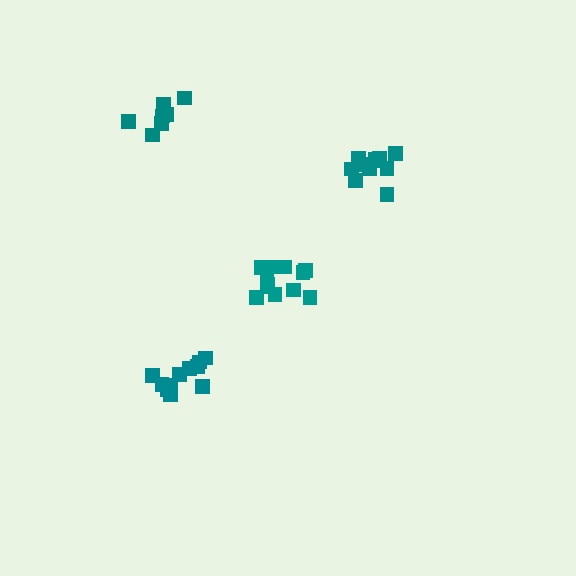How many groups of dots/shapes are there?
There are 4 groups.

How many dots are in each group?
Group 1: 11 dots, Group 2: 12 dots, Group 3: 11 dots, Group 4: 7 dots (41 total).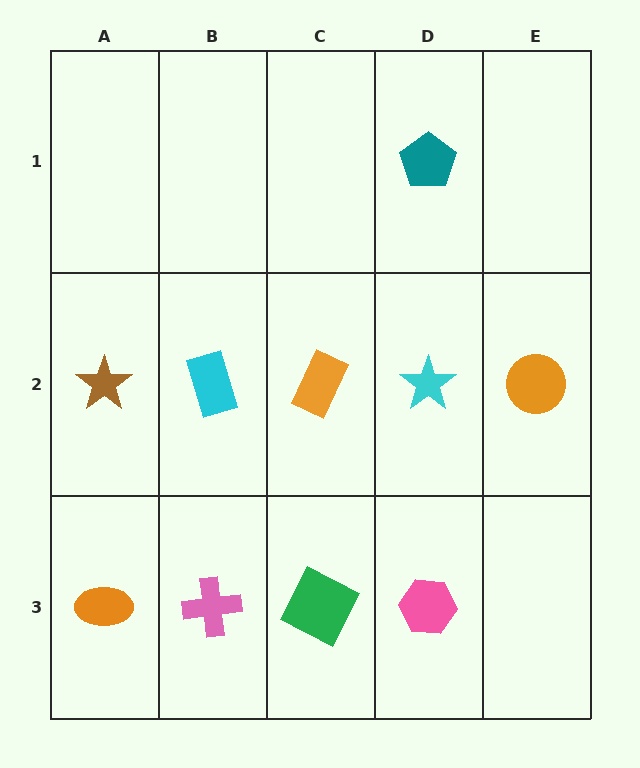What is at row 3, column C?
A green square.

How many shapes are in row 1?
1 shape.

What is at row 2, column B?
A cyan rectangle.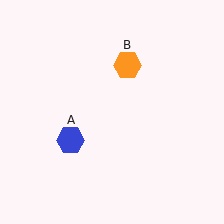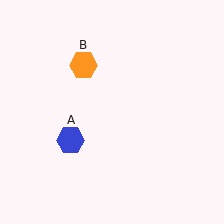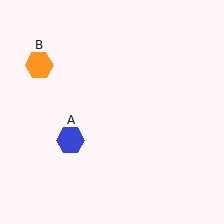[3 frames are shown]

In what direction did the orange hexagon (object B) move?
The orange hexagon (object B) moved left.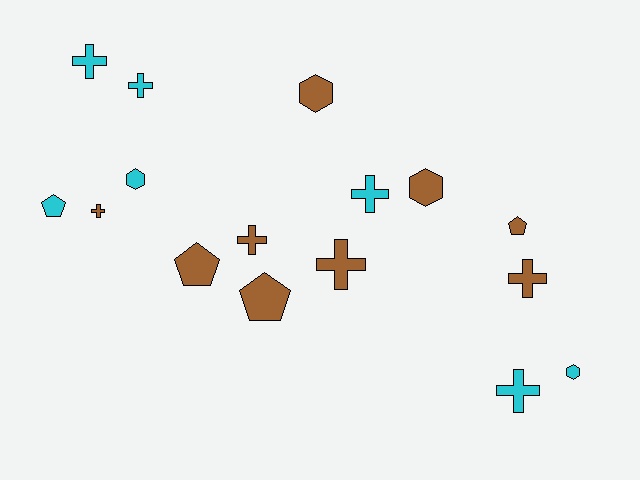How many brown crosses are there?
There are 4 brown crosses.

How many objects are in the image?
There are 16 objects.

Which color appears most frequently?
Brown, with 9 objects.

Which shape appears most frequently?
Cross, with 8 objects.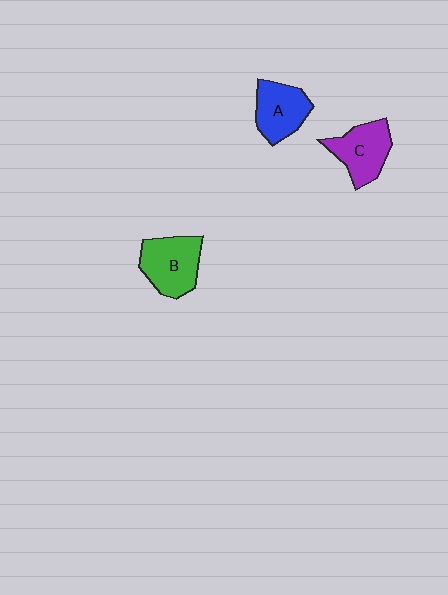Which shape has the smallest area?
Shape A (blue).